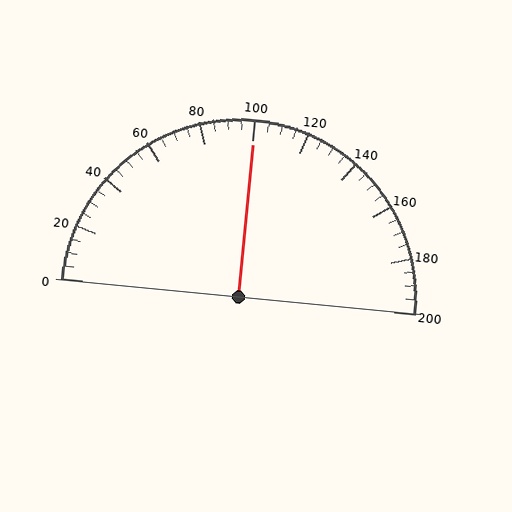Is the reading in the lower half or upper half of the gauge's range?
The reading is in the upper half of the range (0 to 200).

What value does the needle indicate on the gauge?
The needle indicates approximately 100.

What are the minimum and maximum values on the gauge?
The gauge ranges from 0 to 200.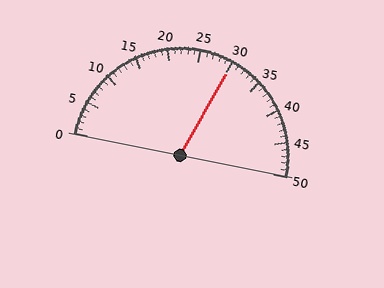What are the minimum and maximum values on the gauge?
The gauge ranges from 0 to 50.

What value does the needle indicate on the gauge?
The needle indicates approximately 30.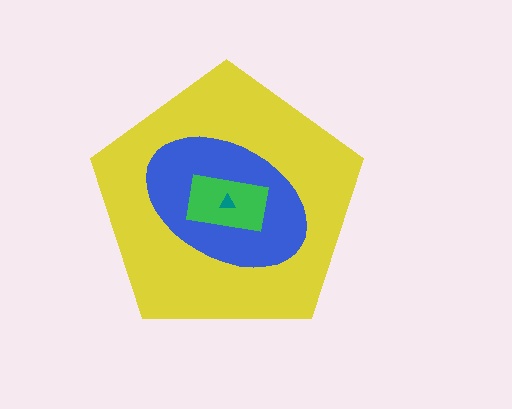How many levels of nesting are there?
4.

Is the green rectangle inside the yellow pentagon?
Yes.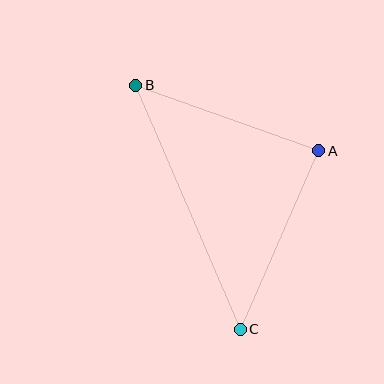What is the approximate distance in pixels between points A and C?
The distance between A and C is approximately 195 pixels.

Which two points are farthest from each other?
Points B and C are farthest from each other.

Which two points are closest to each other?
Points A and B are closest to each other.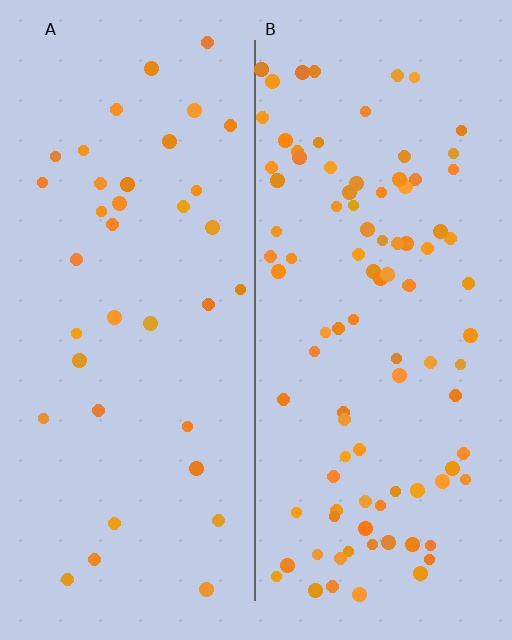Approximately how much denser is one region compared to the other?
Approximately 2.6× — region B over region A.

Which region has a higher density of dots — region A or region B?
B (the right).